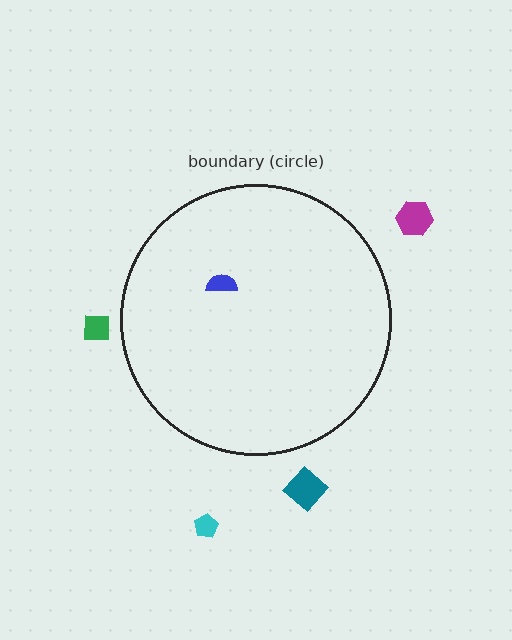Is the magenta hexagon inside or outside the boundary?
Outside.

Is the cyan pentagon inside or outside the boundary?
Outside.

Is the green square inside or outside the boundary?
Outside.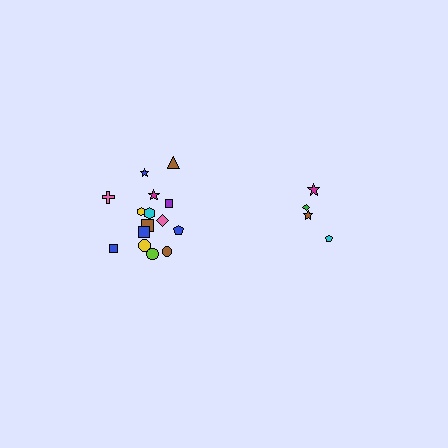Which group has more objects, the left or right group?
The left group.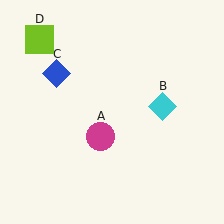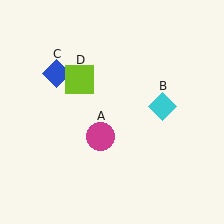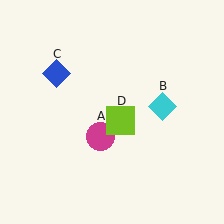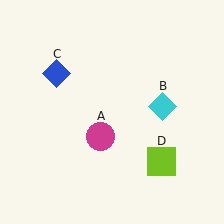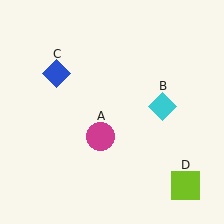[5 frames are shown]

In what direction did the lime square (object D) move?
The lime square (object D) moved down and to the right.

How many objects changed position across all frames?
1 object changed position: lime square (object D).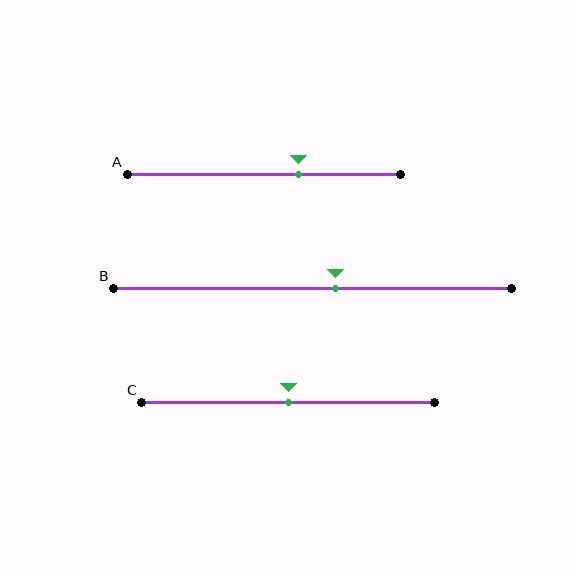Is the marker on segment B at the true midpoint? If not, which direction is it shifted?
No, the marker on segment B is shifted to the right by about 6% of the segment length.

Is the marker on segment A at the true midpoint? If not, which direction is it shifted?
No, the marker on segment A is shifted to the right by about 13% of the segment length.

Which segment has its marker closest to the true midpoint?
Segment C has its marker closest to the true midpoint.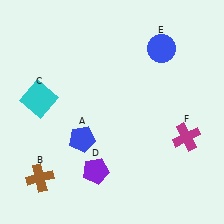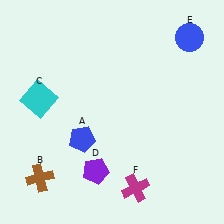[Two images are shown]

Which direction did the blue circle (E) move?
The blue circle (E) moved right.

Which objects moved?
The objects that moved are: the blue circle (E), the magenta cross (F).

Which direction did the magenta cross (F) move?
The magenta cross (F) moved down.